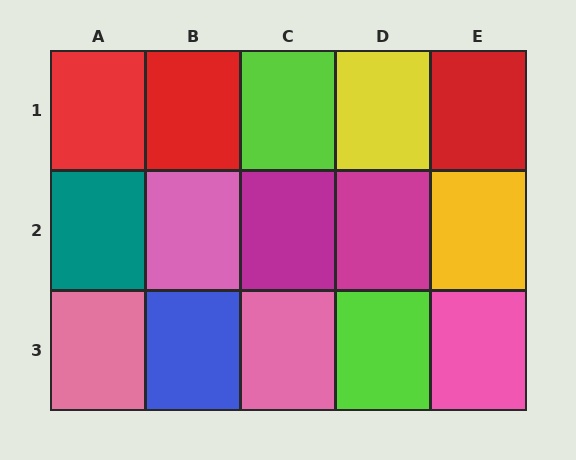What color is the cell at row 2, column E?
Yellow.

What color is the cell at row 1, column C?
Lime.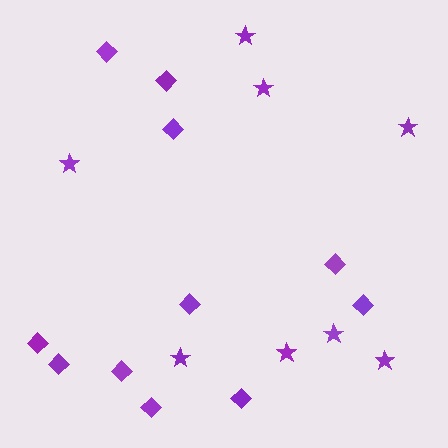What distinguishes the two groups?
There are 2 groups: one group of diamonds (11) and one group of stars (8).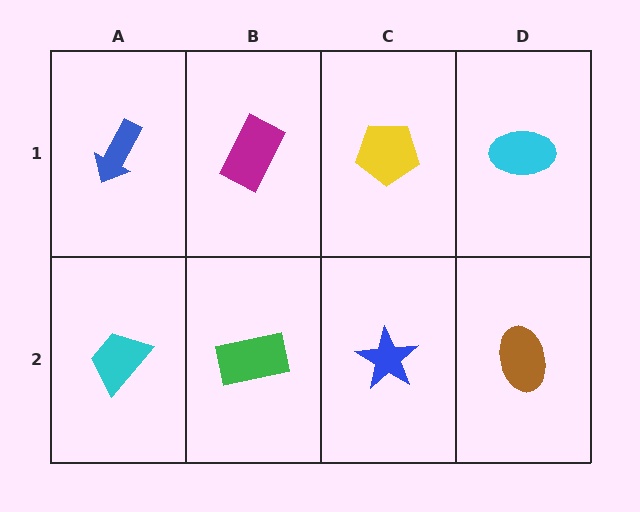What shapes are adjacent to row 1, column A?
A cyan trapezoid (row 2, column A), a magenta rectangle (row 1, column B).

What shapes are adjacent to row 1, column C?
A blue star (row 2, column C), a magenta rectangle (row 1, column B), a cyan ellipse (row 1, column D).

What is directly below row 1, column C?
A blue star.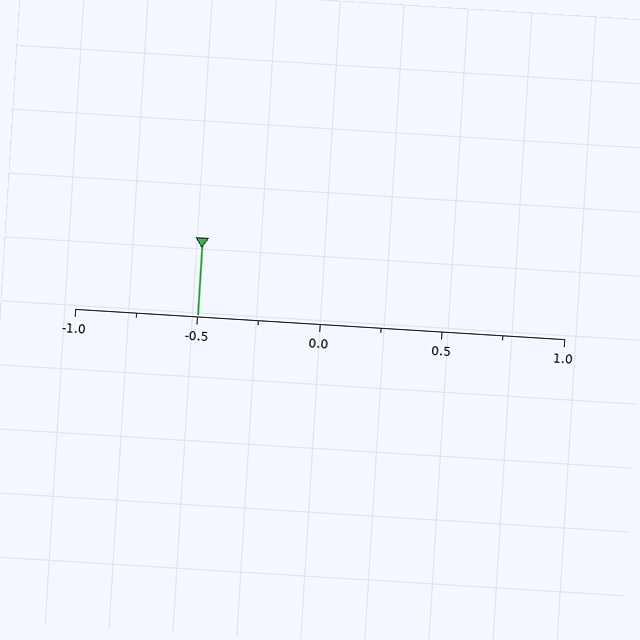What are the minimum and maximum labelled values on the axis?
The axis runs from -1.0 to 1.0.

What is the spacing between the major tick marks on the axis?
The major ticks are spaced 0.5 apart.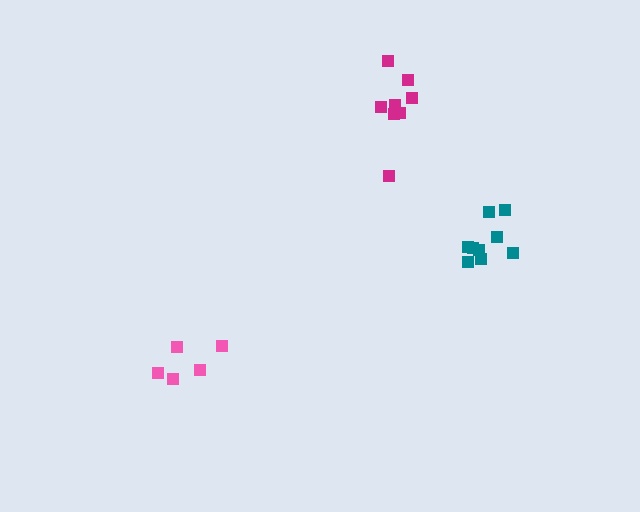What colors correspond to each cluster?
The clusters are colored: pink, magenta, teal.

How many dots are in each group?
Group 1: 5 dots, Group 2: 8 dots, Group 3: 9 dots (22 total).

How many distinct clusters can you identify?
There are 3 distinct clusters.